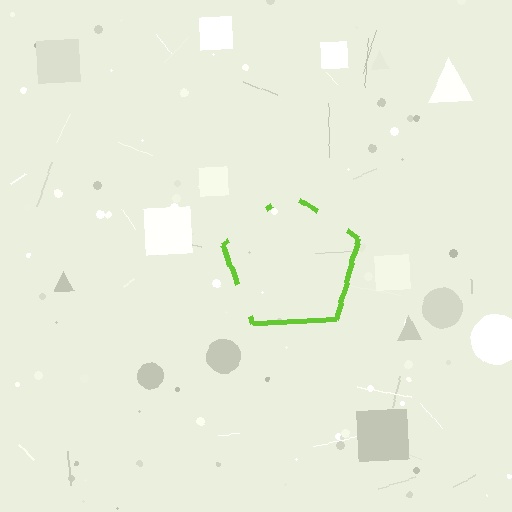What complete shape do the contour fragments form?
The contour fragments form a pentagon.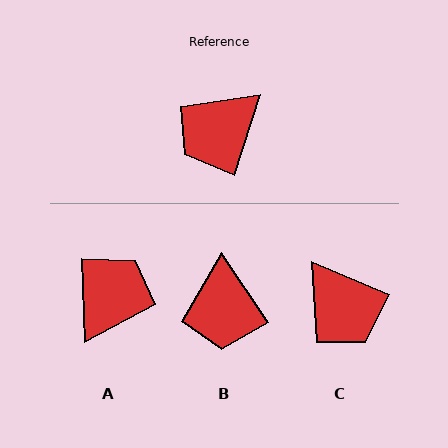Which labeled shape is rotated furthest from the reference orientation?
A, about 161 degrees away.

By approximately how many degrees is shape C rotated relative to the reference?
Approximately 85 degrees counter-clockwise.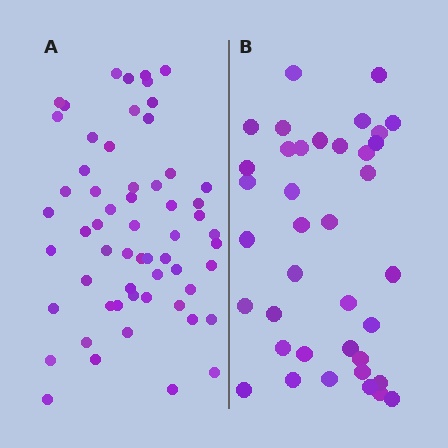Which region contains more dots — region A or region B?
Region A (the left region) has more dots.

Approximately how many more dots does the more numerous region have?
Region A has approximately 20 more dots than region B.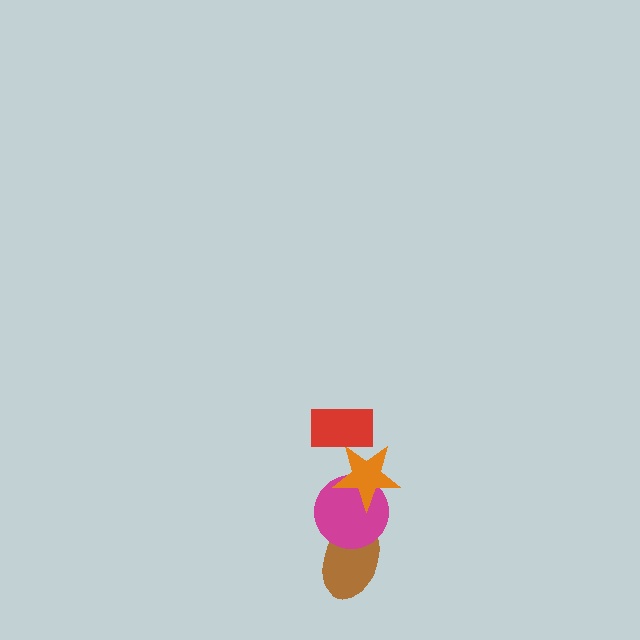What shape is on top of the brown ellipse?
The magenta circle is on top of the brown ellipse.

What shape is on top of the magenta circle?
The orange star is on top of the magenta circle.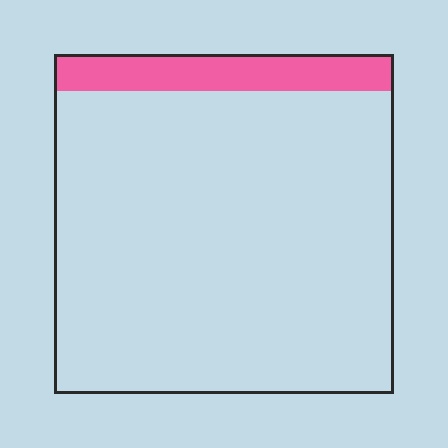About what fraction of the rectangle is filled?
About one tenth (1/10).